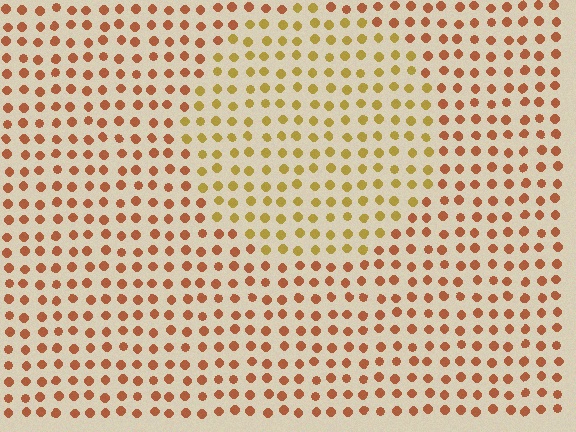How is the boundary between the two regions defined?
The boundary is defined purely by a slight shift in hue (about 33 degrees). Spacing, size, and orientation are identical on both sides.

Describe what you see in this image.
The image is filled with small brown elements in a uniform arrangement. A circle-shaped region is visible where the elements are tinted to a slightly different hue, forming a subtle color boundary.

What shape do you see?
I see a circle.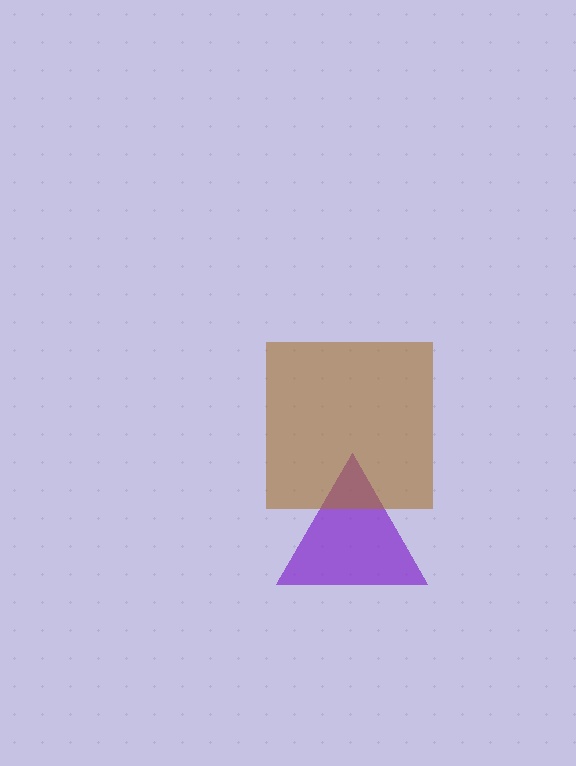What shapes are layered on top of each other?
The layered shapes are: a purple triangle, a brown square.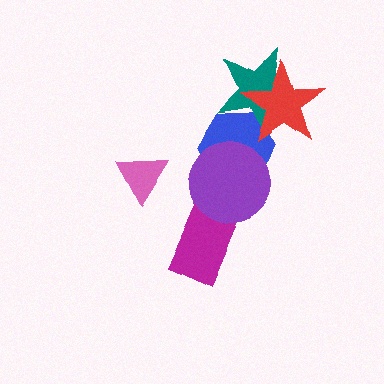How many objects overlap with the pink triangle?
0 objects overlap with the pink triangle.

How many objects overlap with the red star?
2 objects overlap with the red star.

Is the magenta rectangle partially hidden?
Yes, it is partially covered by another shape.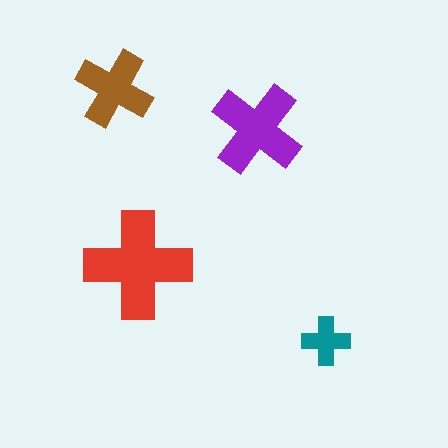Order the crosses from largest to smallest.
the red one, the purple one, the brown one, the teal one.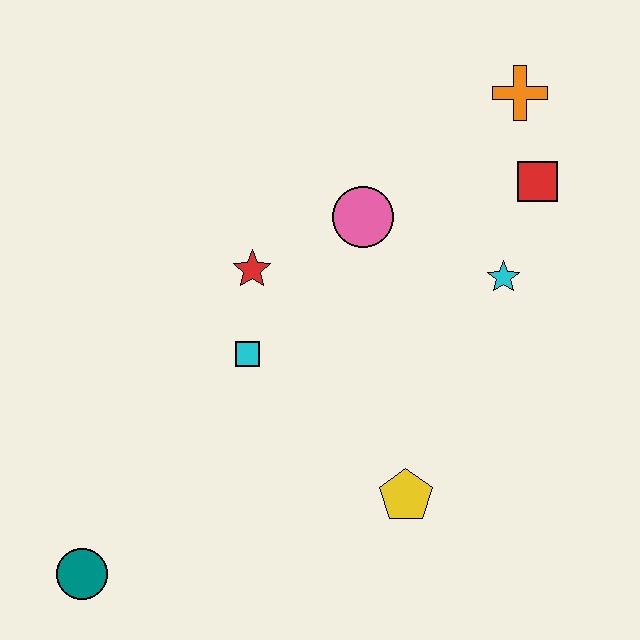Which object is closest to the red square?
The orange cross is closest to the red square.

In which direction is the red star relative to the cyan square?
The red star is above the cyan square.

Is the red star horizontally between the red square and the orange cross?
No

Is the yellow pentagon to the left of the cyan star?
Yes